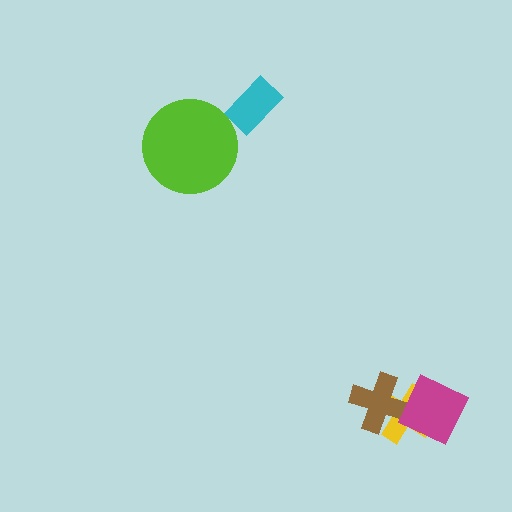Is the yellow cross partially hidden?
Yes, it is partially covered by another shape.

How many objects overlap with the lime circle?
0 objects overlap with the lime circle.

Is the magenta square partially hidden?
No, no other shape covers it.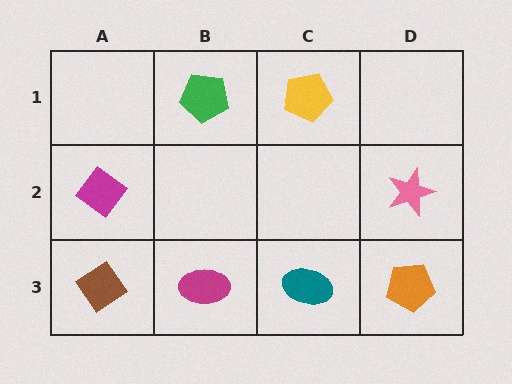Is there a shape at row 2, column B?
No, that cell is empty.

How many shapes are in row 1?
2 shapes.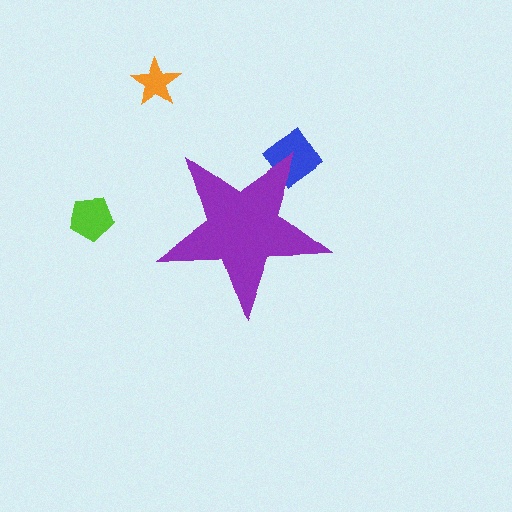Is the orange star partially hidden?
No, the orange star is fully visible.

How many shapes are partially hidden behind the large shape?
1 shape is partially hidden.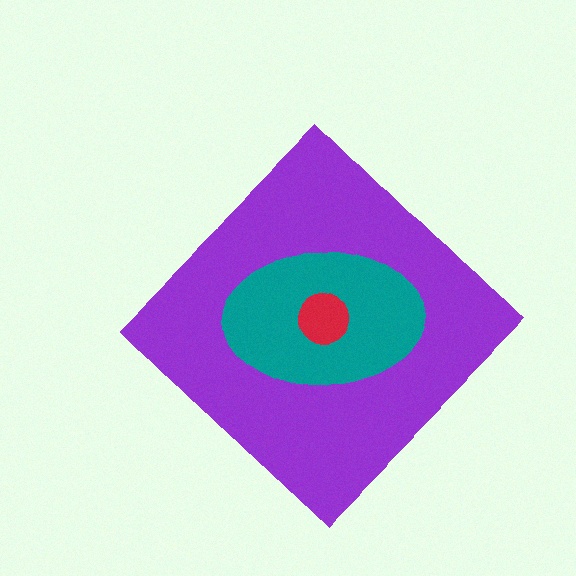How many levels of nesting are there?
3.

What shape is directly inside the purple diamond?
The teal ellipse.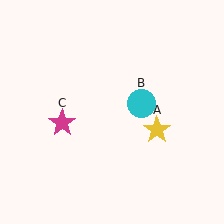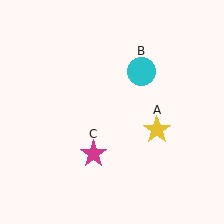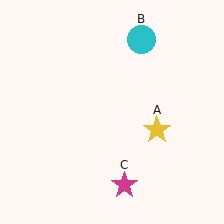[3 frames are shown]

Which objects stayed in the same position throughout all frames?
Yellow star (object A) remained stationary.